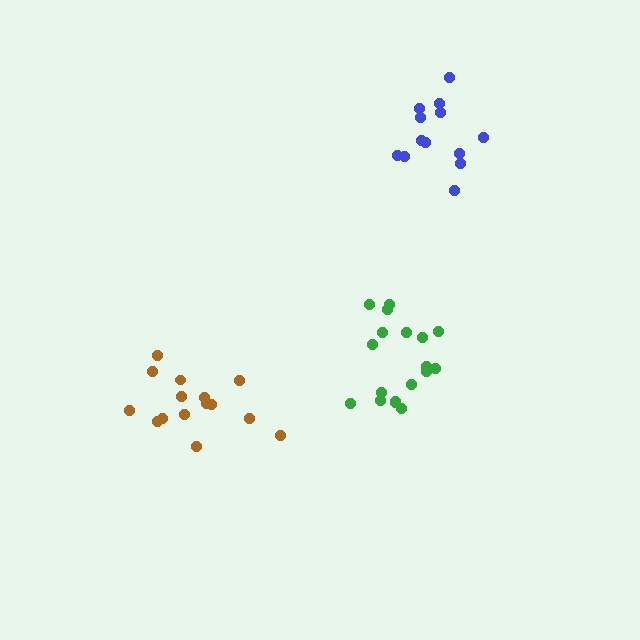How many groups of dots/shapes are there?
There are 3 groups.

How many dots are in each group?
Group 1: 15 dots, Group 2: 18 dots, Group 3: 13 dots (46 total).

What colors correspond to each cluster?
The clusters are colored: brown, green, blue.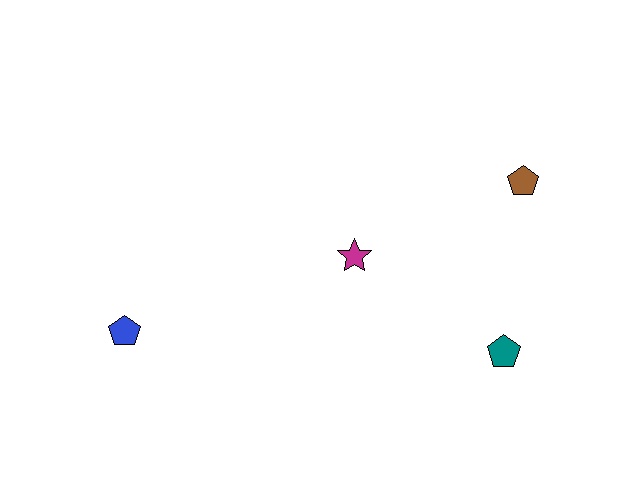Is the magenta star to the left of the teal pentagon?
Yes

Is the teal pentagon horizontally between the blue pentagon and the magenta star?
No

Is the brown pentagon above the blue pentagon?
Yes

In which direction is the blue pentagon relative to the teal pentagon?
The blue pentagon is to the left of the teal pentagon.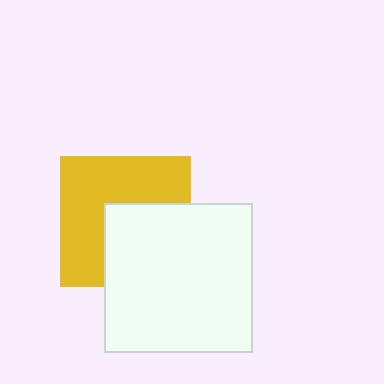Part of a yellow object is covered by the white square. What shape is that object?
It is a square.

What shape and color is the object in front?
The object in front is a white square.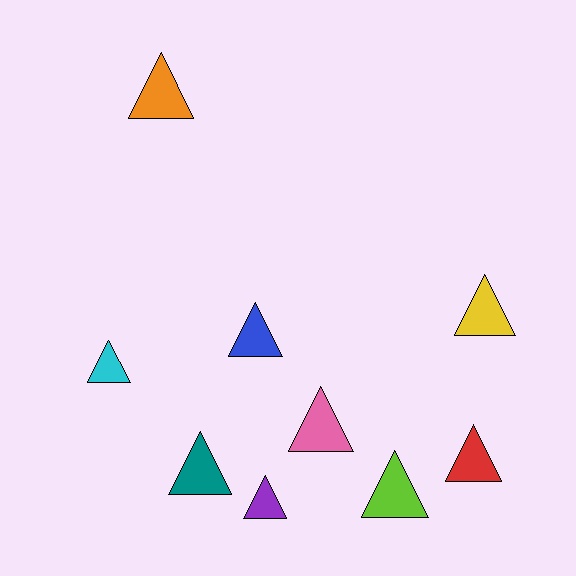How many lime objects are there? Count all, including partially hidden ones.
There is 1 lime object.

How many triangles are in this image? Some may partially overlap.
There are 9 triangles.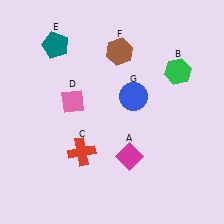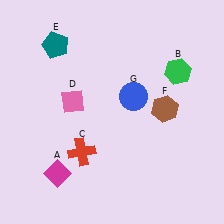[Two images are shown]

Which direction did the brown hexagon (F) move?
The brown hexagon (F) moved down.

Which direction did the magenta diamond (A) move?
The magenta diamond (A) moved left.